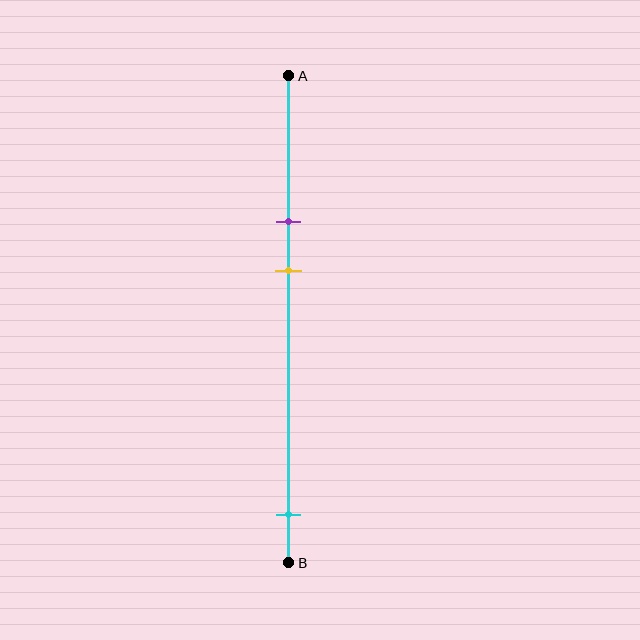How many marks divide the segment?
There are 3 marks dividing the segment.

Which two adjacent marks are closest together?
The purple and yellow marks are the closest adjacent pair.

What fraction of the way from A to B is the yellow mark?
The yellow mark is approximately 40% (0.4) of the way from A to B.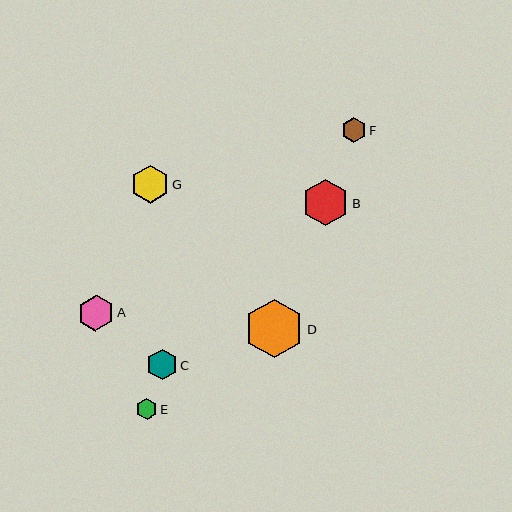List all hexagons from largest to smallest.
From largest to smallest: D, B, G, A, C, F, E.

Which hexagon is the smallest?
Hexagon E is the smallest with a size of approximately 21 pixels.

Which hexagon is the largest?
Hexagon D is the largest with a size of approximately 59 pixels.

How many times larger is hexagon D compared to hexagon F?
Hexagon D is approximately 2.4 times the size of hexagon F.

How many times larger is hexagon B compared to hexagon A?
Hexagon B is approximately 1.3 times the size of hexagon A.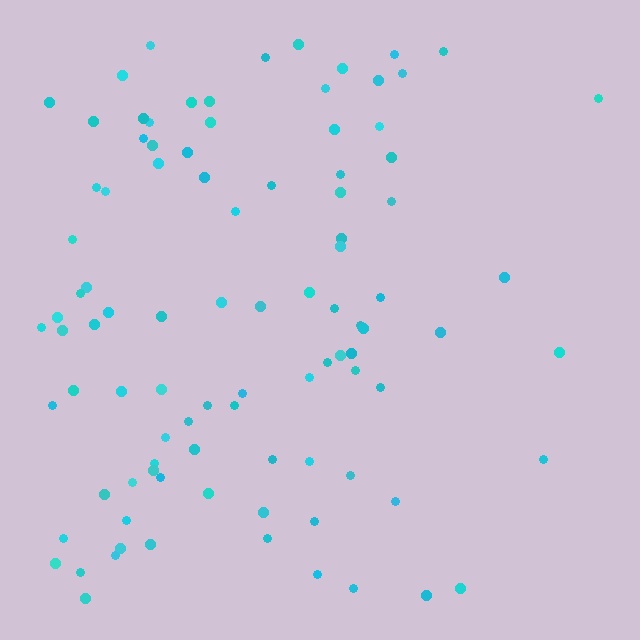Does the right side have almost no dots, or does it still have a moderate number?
Still a moderate number, just noticeably fewer than the left.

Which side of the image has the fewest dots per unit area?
The right.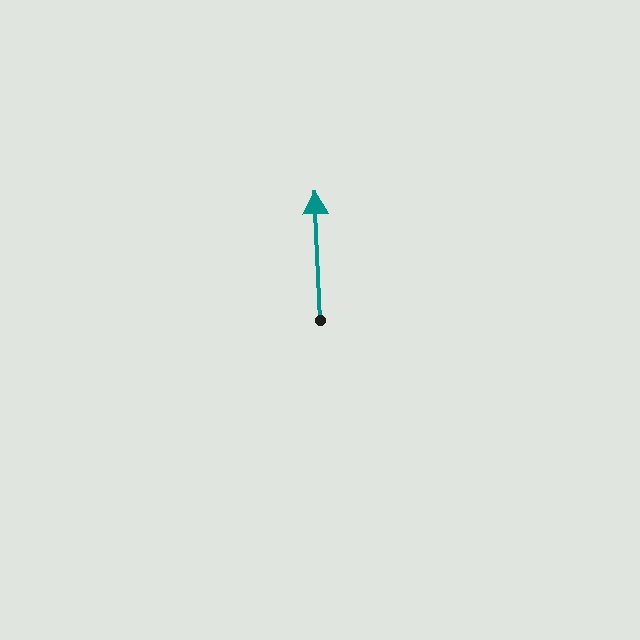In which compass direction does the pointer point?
North.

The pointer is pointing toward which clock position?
Roughly 12 o'clock.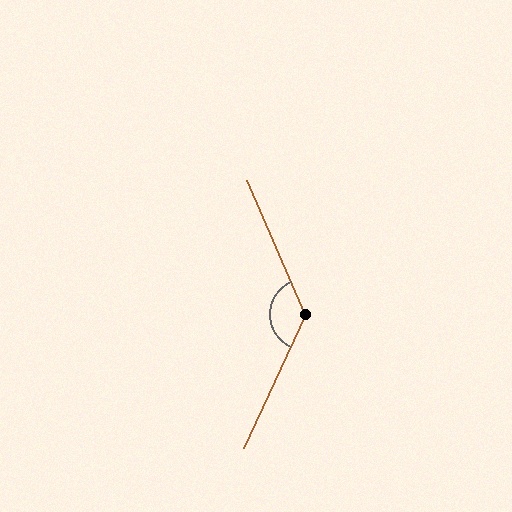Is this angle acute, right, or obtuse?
It is obtuse.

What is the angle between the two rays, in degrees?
Approximately 132 degrees.